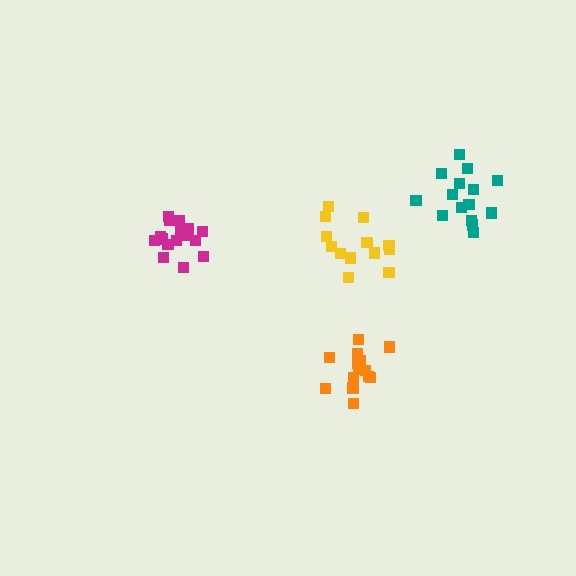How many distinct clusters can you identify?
There are 4 distinct clusters.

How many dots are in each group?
Group 1: 14 dots, Group 2: 17 dots, Group 3: 13 dots, Group 4: 15 dots (59 total).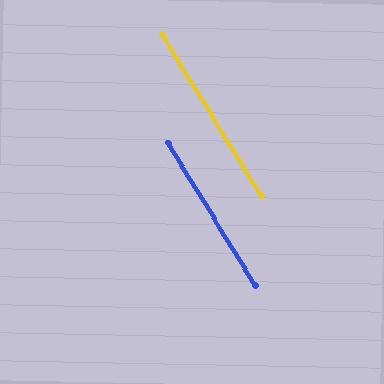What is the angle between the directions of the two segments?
Approximately 0 degrees.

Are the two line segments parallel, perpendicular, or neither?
Parallel — their directions differ by only 0.2°.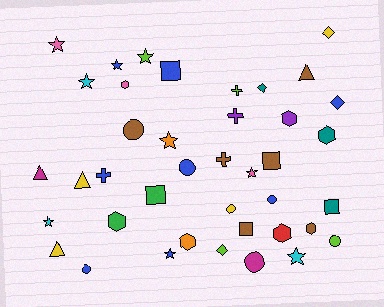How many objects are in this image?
There are 40 objects.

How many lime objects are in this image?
There are 4 lime objects.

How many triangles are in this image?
There are 4 triangles.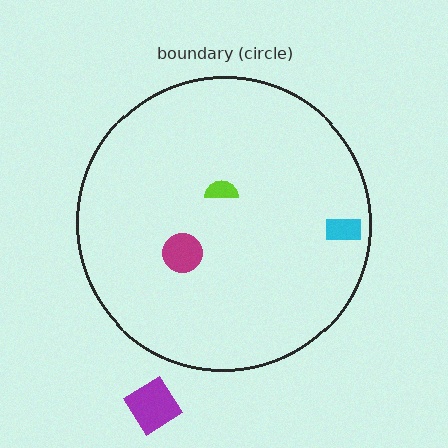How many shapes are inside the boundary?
3 inside, 1 outside.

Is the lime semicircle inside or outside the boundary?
Inside.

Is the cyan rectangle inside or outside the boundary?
Inside.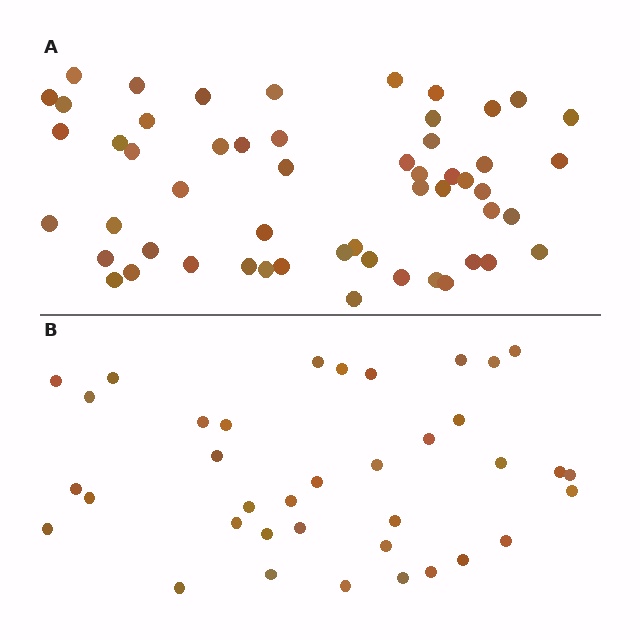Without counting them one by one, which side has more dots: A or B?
Region A (the top region) has more dots.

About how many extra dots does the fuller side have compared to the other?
Region A has approximately 15 more dots than region B.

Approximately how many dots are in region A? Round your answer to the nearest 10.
About 50 dots. (The exact count is 54, which rounds to 50.)